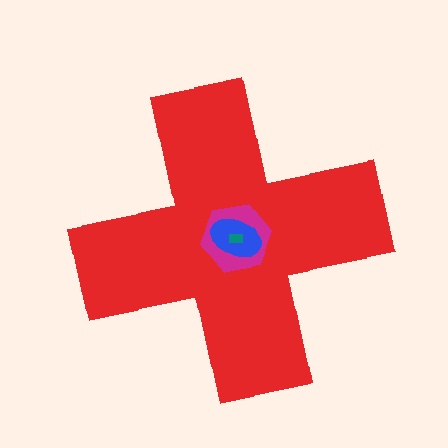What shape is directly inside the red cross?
The magenta hexagon.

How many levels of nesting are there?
4.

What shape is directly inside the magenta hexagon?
The blue ellipse.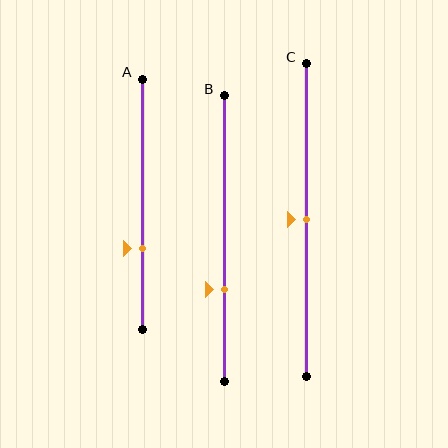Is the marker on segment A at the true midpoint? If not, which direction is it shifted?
No, the marker on segment A is shifted downward by about 18% of the segment length.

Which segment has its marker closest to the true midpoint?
Segment C has its marker closest to the true midpoint.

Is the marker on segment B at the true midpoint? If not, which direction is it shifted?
No, the marker on segment B is shifted downward by about 18% of the segment length.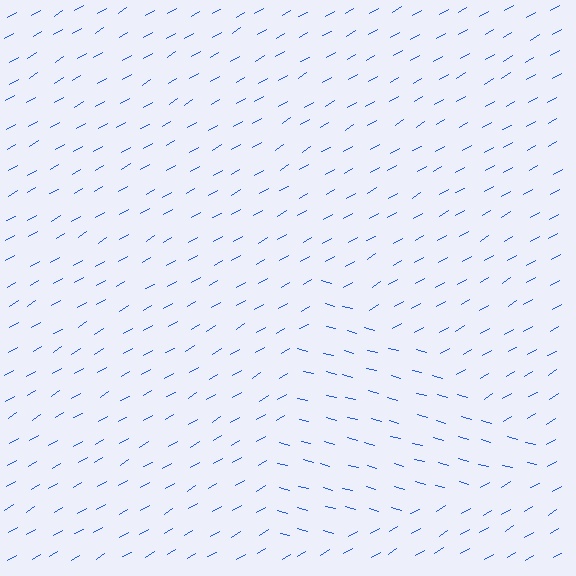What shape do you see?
I see a triangle.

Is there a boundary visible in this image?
Yes, there is a texture boundary formed by a change in line orientation.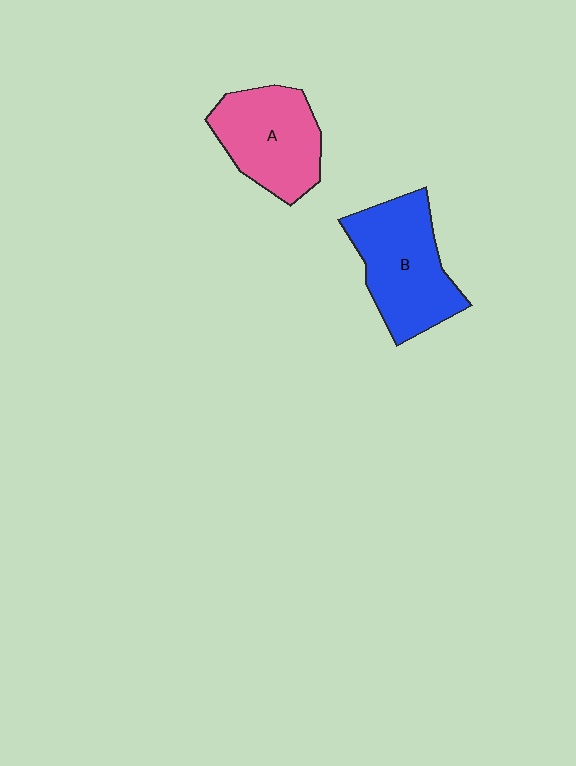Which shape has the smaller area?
Shape A (pink).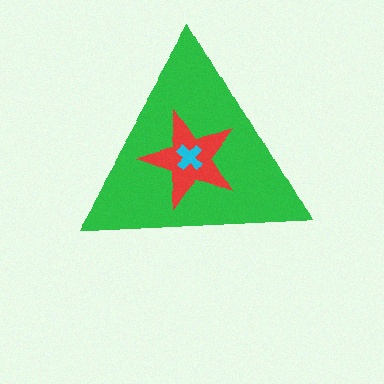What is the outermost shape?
The green triangle.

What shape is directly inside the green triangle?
The red star.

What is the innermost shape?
The cyan cross.